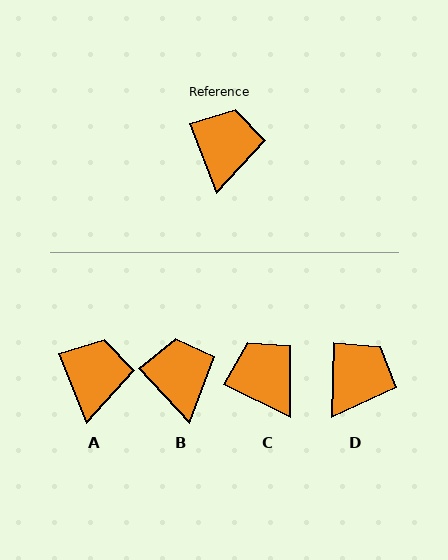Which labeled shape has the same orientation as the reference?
A.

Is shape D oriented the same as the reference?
No, it is off by about 22 degrees.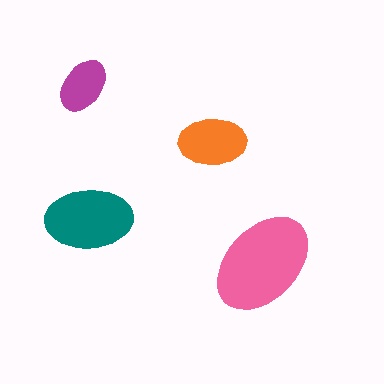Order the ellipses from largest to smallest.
the pink one, the teal one, the orange one, the magenta one.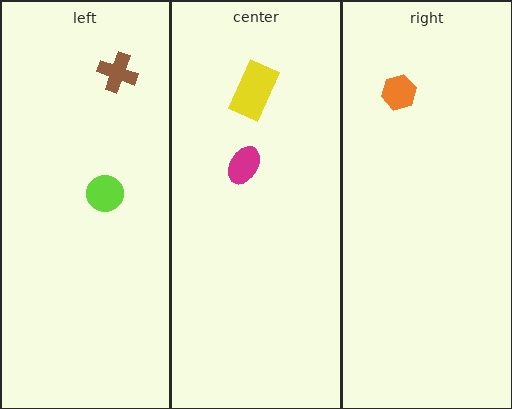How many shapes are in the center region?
2.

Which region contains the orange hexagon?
The right region.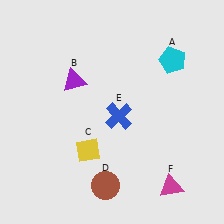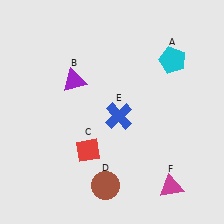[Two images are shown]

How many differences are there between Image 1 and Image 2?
There is 1 difference between the two images.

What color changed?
The diamond (C) changed from yellow in Image 1 to red in Image 2.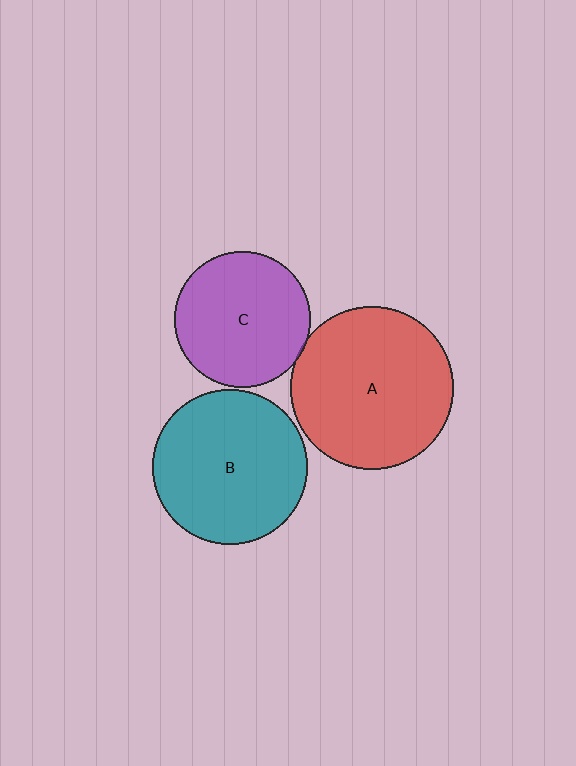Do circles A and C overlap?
Yes.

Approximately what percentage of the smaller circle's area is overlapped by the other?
Approximately 5%.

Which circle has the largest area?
Circle A (red).